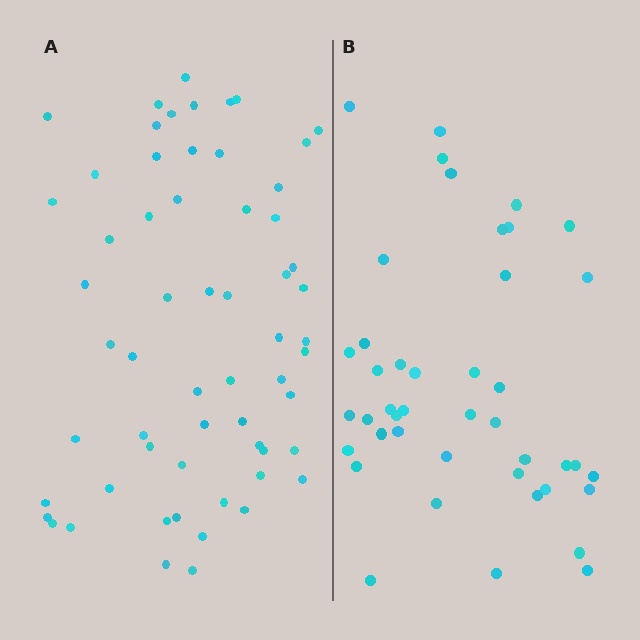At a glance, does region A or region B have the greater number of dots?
Region A (the left region) has more dots.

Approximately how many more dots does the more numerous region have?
Region A has approximately 15 more dots than region B.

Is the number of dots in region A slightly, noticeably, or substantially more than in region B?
Region A has noticeably more, but not dramatically so. The ratio is roughly 1.4 to 1.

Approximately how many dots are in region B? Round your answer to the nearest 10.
About 40 dots. (The exact count is 43, which rounds to 40.)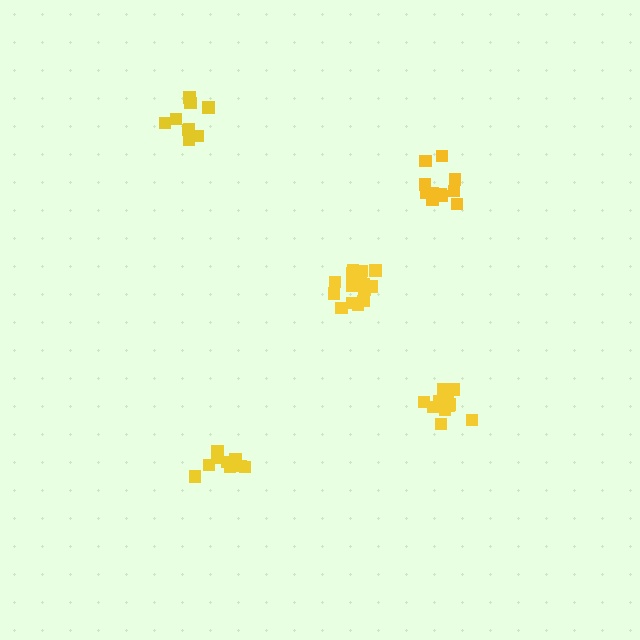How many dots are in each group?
Group 1: 12 dots, Group 2: 10 dots, Group 3: 11 dots, Group 4: 9 dots, Group 5: 15 dots (57 total).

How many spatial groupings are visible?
There are 5 spatial groupings.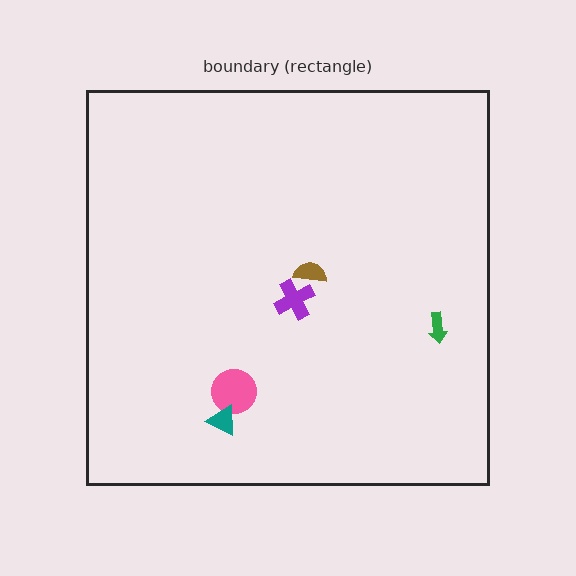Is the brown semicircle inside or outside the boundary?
Inside.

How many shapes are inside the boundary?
5 inside, 0 outside.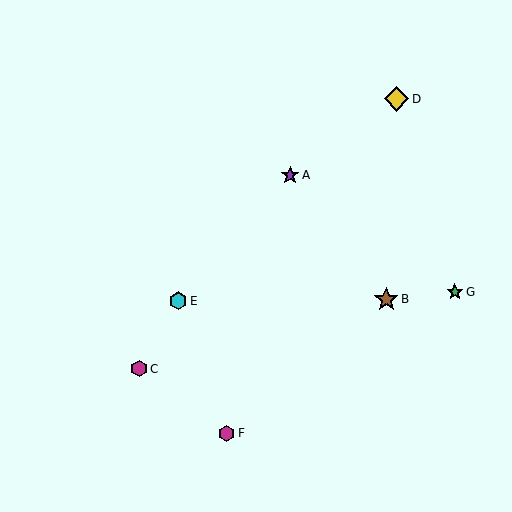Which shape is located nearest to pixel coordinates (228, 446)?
The magenta hexagon (labeled F) at (227, 433) is nearest to that location.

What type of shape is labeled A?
Shape A is a purple star.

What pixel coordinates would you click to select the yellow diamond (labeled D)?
Click at (397, 99) to select the yellow diamond D.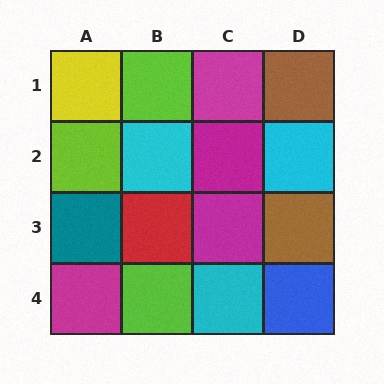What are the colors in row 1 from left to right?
Yellow, lime, magenta, brown.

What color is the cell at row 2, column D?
Cyan.